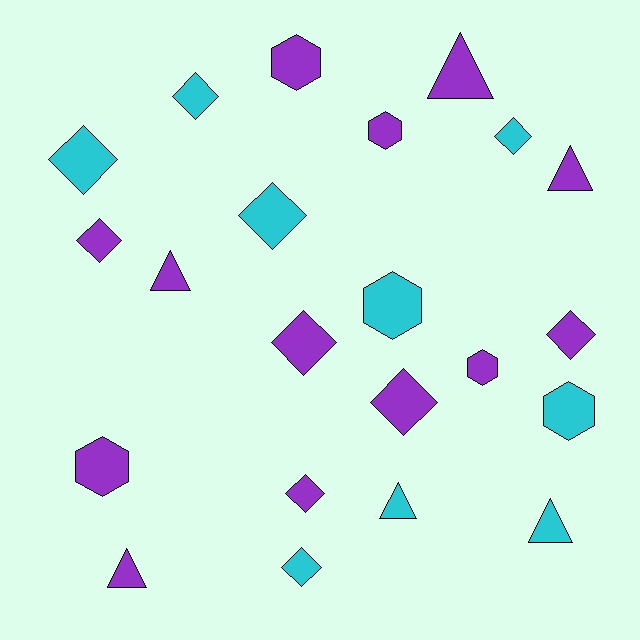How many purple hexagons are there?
There are 4 purple hexagons.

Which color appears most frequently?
Purple, with 13 objects.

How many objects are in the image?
There are 22 objects.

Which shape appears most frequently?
Diamond, with 10 objects.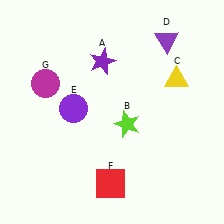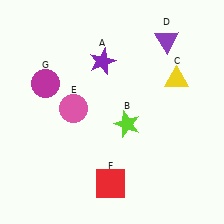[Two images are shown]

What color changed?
The circle (E) changed from purple in Image 1 to pink in Image 2.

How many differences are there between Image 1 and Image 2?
There is 1 difference between the two images.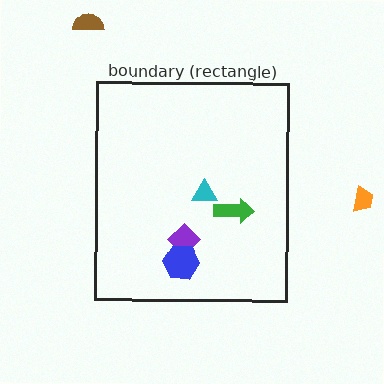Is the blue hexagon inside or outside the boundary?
Inside.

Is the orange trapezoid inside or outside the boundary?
Outside.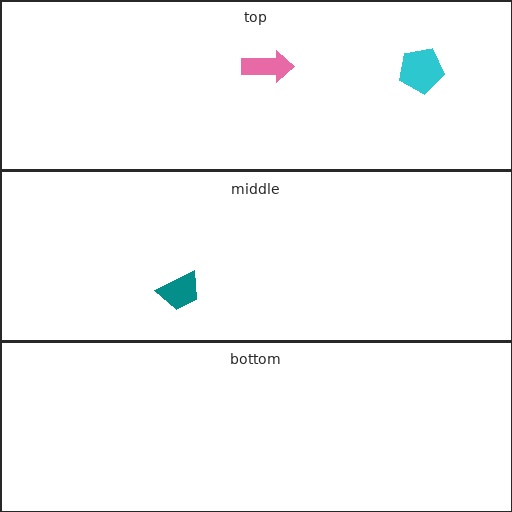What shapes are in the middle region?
The teal trapezoid.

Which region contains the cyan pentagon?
The top region.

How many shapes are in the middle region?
1.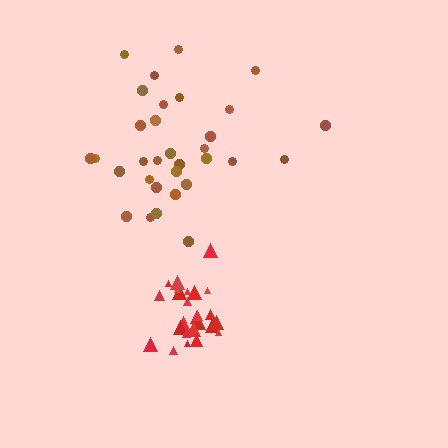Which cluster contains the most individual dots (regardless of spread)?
Brown (32).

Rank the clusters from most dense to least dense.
red, brown.